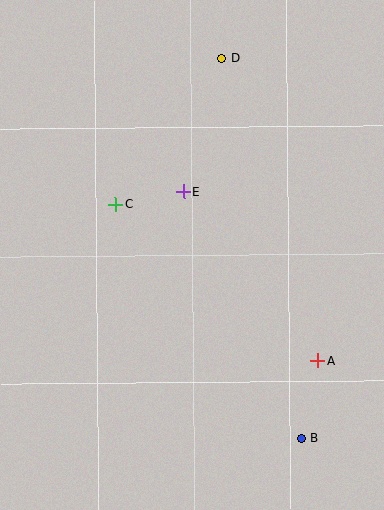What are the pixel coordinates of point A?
Point A is at (318, 361).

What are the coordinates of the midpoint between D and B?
The midpoint between D and B is at (262, 248).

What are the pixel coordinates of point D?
Point D is at (222, 58).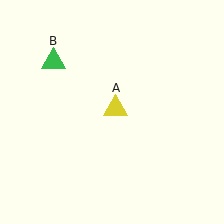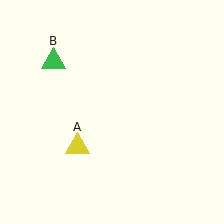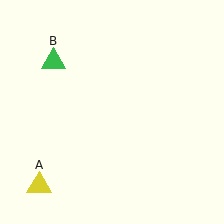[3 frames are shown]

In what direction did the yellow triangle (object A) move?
The yellow triangle (object A) moved down and to the left.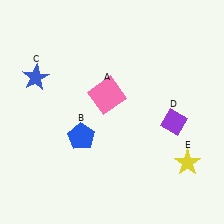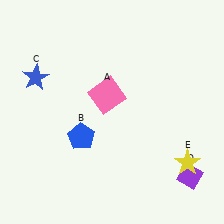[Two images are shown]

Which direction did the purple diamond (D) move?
The purple diamond (D) moved down.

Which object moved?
The purple diamond (D) moved down.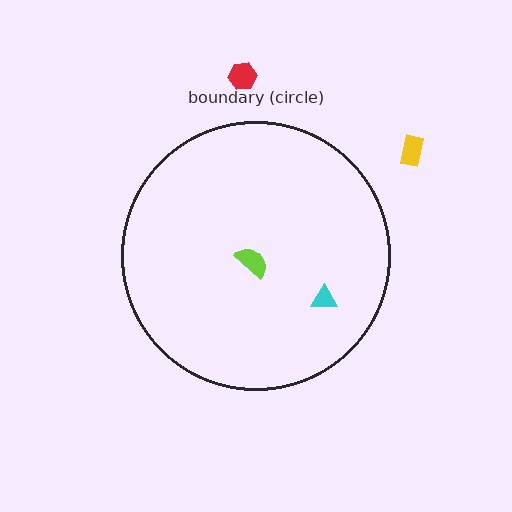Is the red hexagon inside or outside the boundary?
Outside.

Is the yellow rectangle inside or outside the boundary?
Outside.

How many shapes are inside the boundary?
2 inside, 2 outside.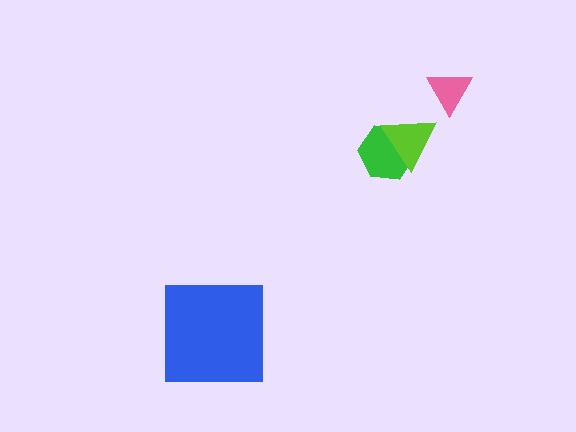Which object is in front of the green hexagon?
The lime triangle is in front of the green hexagon.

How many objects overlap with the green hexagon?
1 object overlaps with the green hexagon.